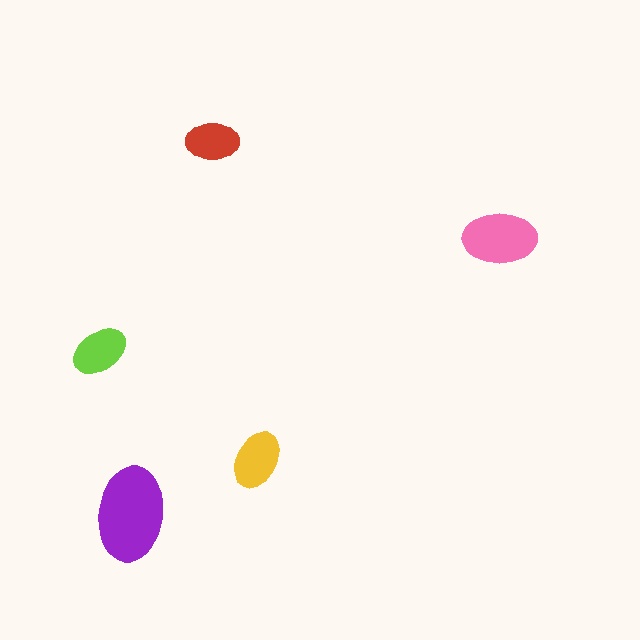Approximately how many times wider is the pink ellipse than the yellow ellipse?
About 1.5 times wider.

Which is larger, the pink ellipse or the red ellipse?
The pink one.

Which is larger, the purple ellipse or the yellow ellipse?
The purple one.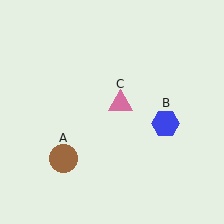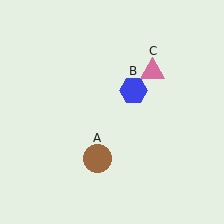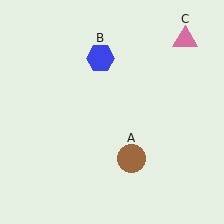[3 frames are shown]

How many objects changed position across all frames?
3 objects changed position: brown circle (object A), blue hexagon (object B), pink triangle (object C).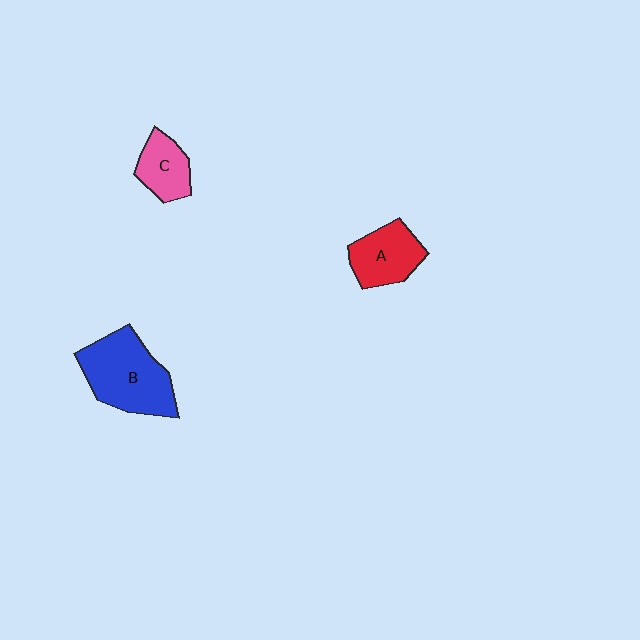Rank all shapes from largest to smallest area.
From largest to smallest: B (blue), A (red), C (pink).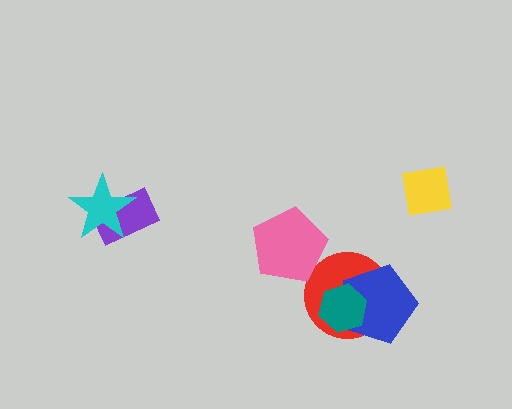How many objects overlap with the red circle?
2 objects overlap with the red circle.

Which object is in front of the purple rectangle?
The cyan star is in front of the purple rectangle.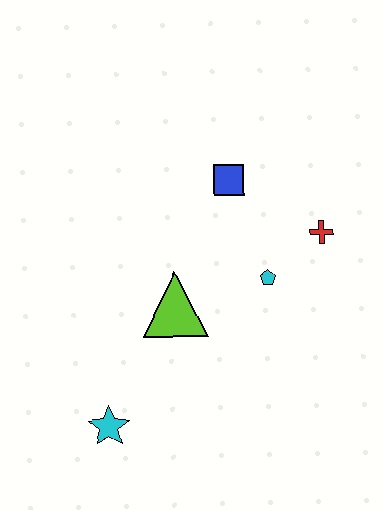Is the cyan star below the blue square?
Yes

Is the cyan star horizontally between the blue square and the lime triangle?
No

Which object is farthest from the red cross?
The cyan star is farthest from the red cross.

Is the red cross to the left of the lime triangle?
No